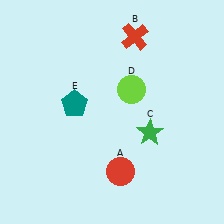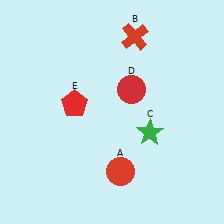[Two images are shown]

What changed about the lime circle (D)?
In Image 1, D is lime. In Image 2, it changed to red.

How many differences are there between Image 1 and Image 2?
There are 2 differences between the two images.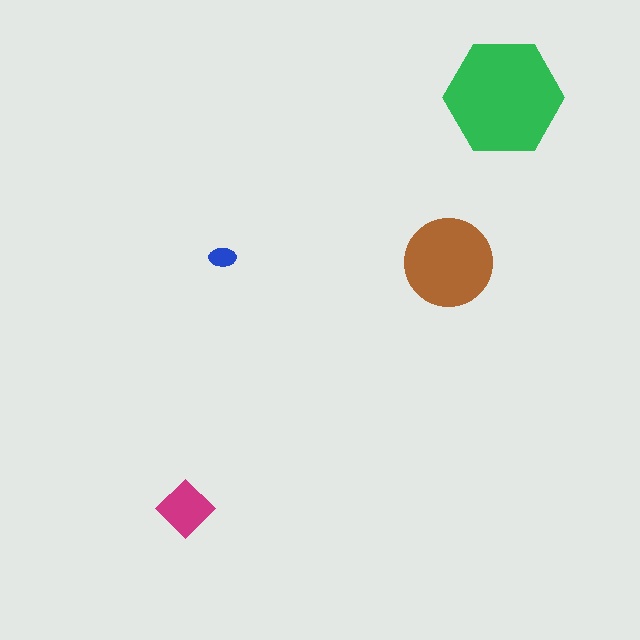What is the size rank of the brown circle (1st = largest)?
2nd.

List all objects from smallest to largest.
The blue ellipse, the magenta diamond, the brown circle, the green hexagon.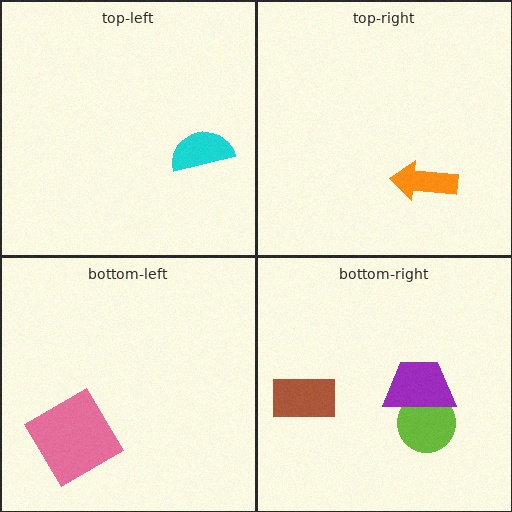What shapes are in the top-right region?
The orange arrow.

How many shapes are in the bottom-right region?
3.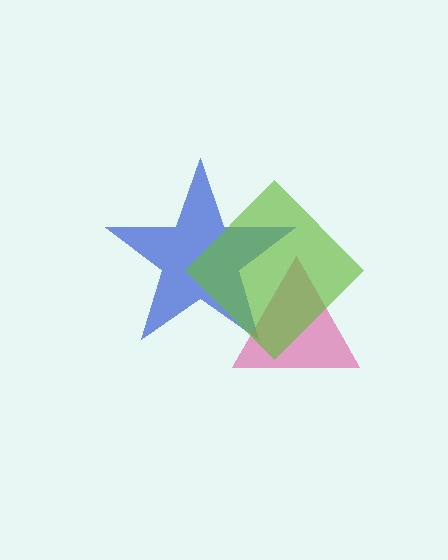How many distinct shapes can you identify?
There are 3 distinct shapes: a blue star, a pink triangle, a lime diamond.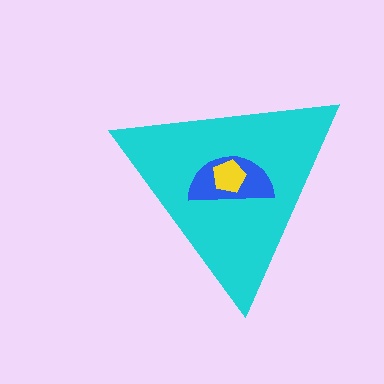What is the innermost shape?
The yellow pentagon.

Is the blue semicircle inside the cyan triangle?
Yes.